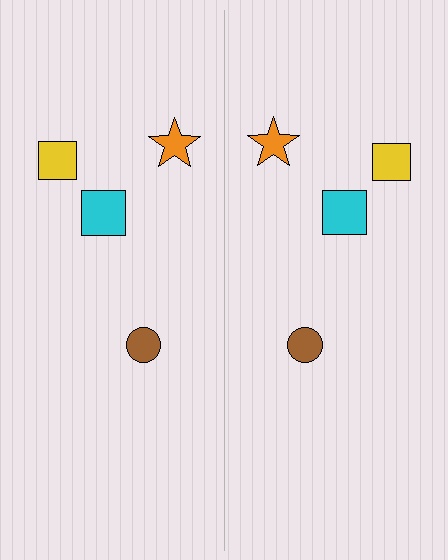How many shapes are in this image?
There are 8 shapes in this image.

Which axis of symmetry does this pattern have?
The pattern has a vertical axis of symmetry running through the center of the image.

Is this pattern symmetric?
Yes, this pattern has bilateral (reflection) symmetry.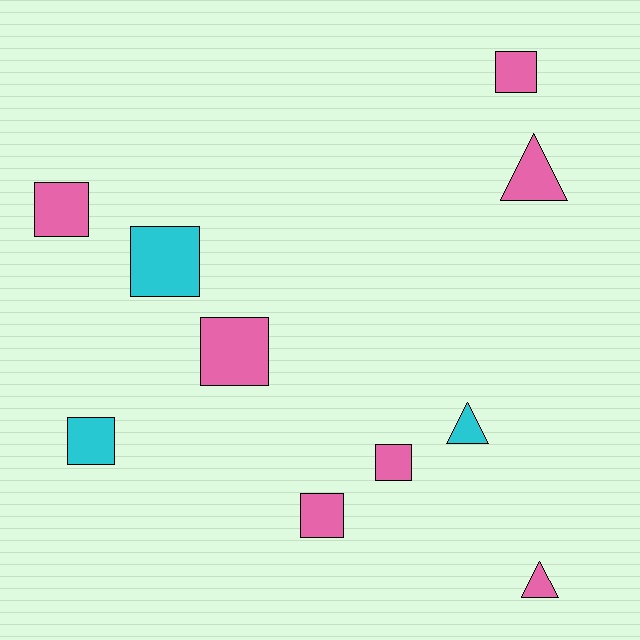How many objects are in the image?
There are 10 objects.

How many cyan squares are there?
There are 2 cyan squares.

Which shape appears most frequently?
Square, with 7 objects.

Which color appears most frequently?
Pink, with 7 objects.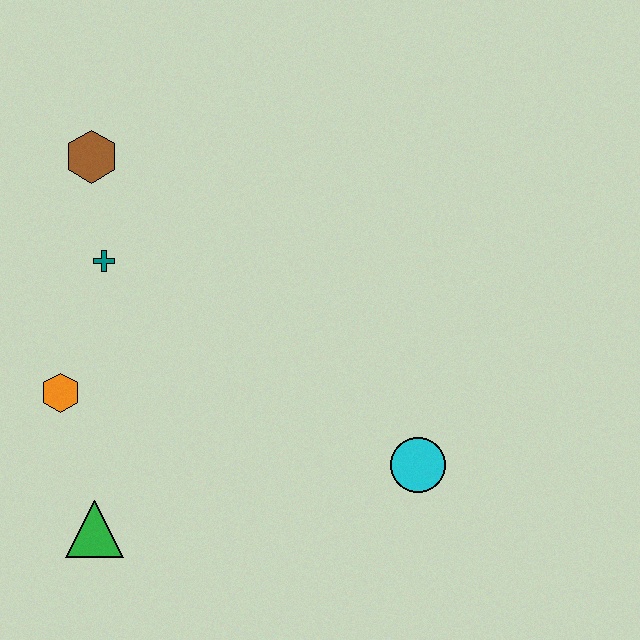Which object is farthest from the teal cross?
The cyan circle is farthest from the teal cross.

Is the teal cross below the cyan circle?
No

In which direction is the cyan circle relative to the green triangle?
The cyan circle is to the right of the green triangle.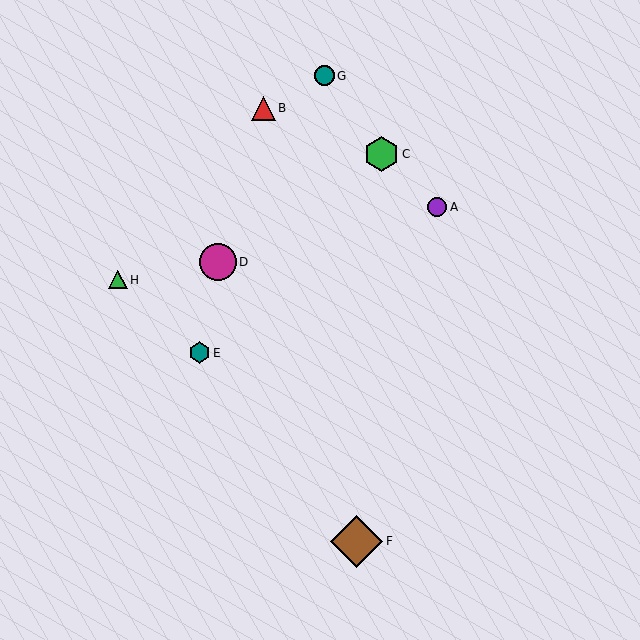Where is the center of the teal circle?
The center of the teal circle is at (325, 76).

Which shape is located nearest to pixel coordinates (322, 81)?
The teal circle (labeled G) at (325, 76) is nearest to that location.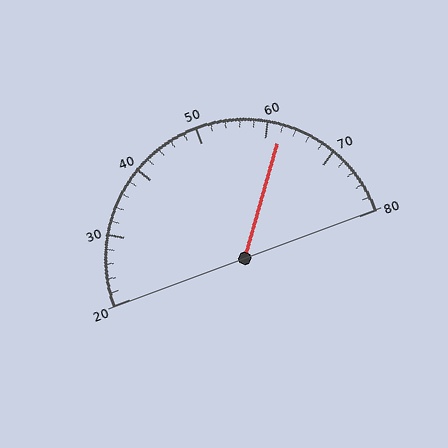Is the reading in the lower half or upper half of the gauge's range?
The reading is in the upper half of the range (20 to 80).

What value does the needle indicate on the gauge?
The needle indicates approximately 62.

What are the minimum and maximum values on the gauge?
The gauge ranges from 20 to 80.